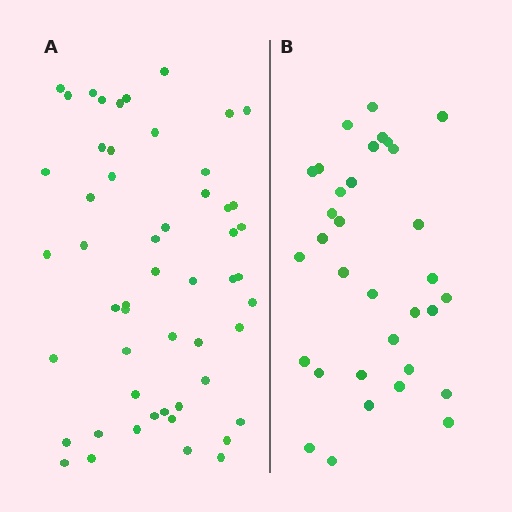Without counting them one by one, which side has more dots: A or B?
Region A (the left region) has more dots.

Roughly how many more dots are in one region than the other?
Region A has approximately 20 more dots than region B.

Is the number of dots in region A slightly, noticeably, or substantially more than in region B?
Region A has substantially more. The ratio is roughly 1.6 to 1.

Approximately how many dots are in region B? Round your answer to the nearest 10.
About 30 dots. (The exact count is 33, which rounds to 30.)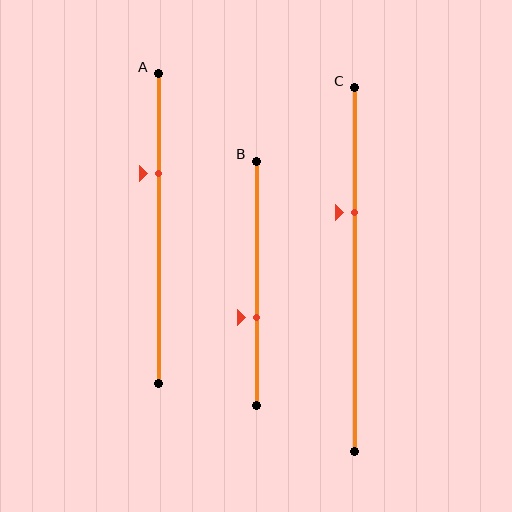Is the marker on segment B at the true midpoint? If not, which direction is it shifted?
No, the marker on segment B is shifted downward by about 14% of the segment length.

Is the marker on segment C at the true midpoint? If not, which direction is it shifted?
No, the marker on segment C is shifted upward by about 16% of the segment length.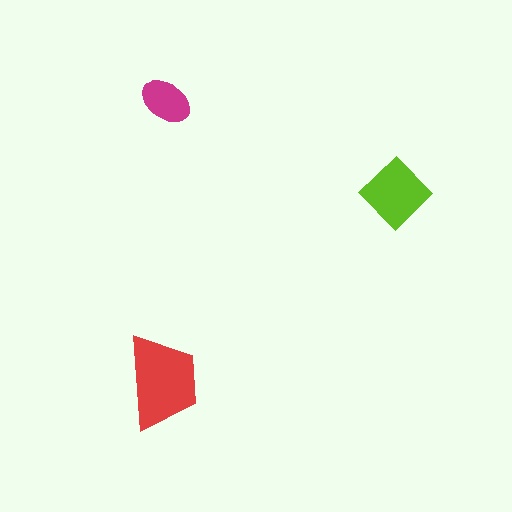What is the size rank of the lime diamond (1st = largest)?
2nd.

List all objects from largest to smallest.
The red trapezoid, the lime diamond, the magenta ellipse.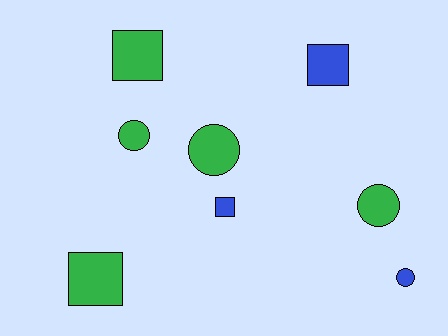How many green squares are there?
There are 2 green squares.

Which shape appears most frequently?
Square, with 4 objects.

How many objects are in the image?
There are 8 objects.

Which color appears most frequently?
Green, with 5 objects.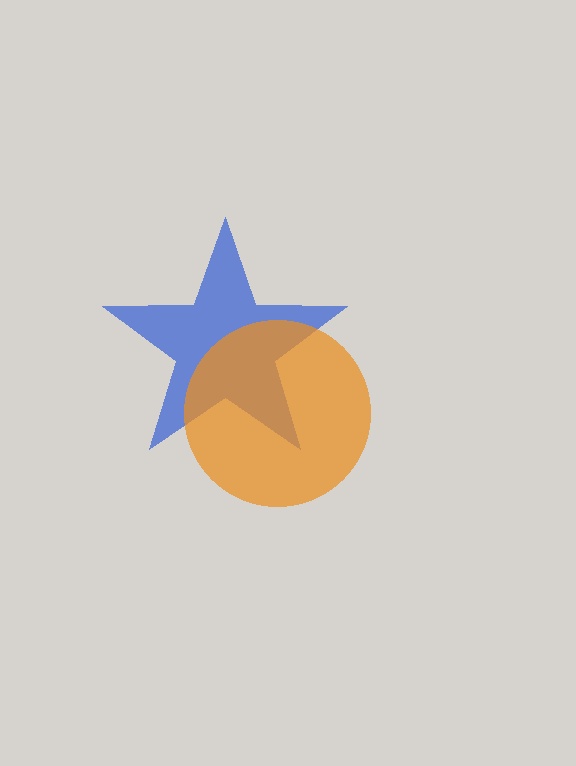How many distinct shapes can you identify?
There are 2 distinct shapes: a blue star, an orange circle.